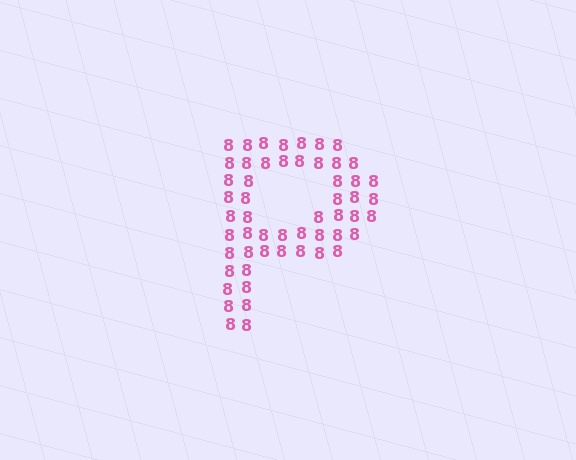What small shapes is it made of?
It is made of small digit 8's.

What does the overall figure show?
The overall figure shows the letter P.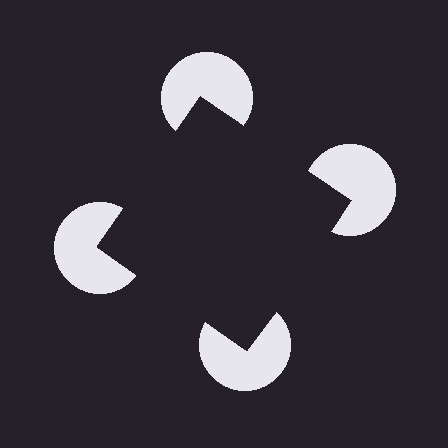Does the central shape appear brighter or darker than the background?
It typically appears slightly darker than the background, even though no actual brightness change is drawn.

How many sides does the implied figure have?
4 sides.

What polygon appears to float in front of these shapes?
An illusory square — its edges are inferred from the aligned wedge cuts in the pac-man discs, not physically drawn.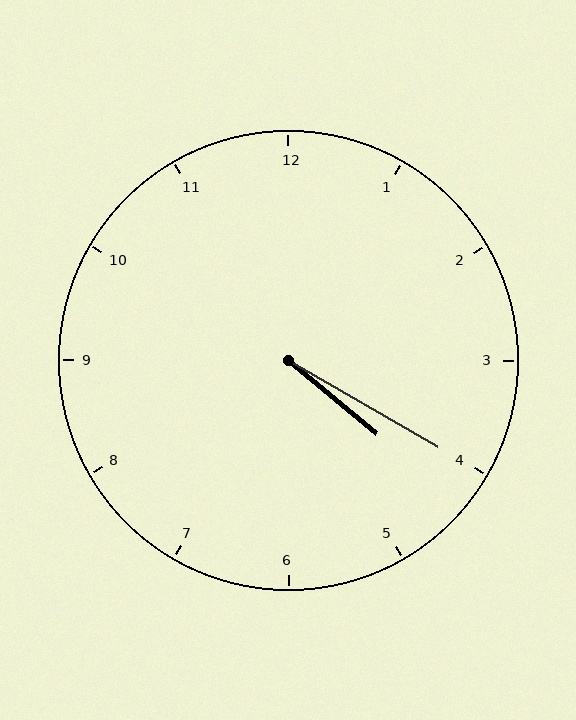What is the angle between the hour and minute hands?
Approximately 10 degrees.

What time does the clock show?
4:20.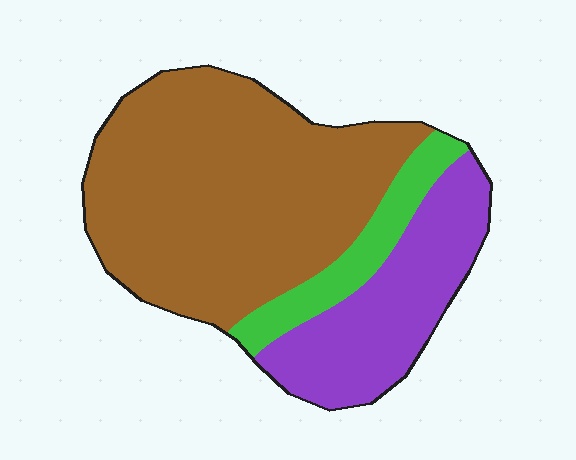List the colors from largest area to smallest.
From largest to smallest: brown, purple, green.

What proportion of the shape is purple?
Purple covers 26% of the shape.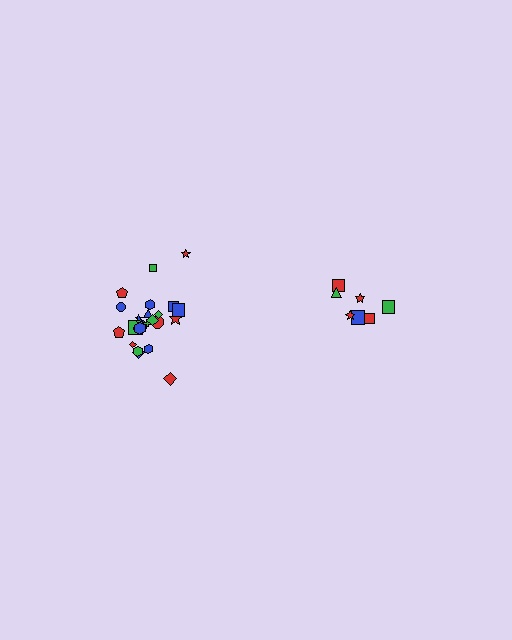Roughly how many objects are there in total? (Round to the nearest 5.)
Roughly 30 objects in total.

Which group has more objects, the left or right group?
The left group.